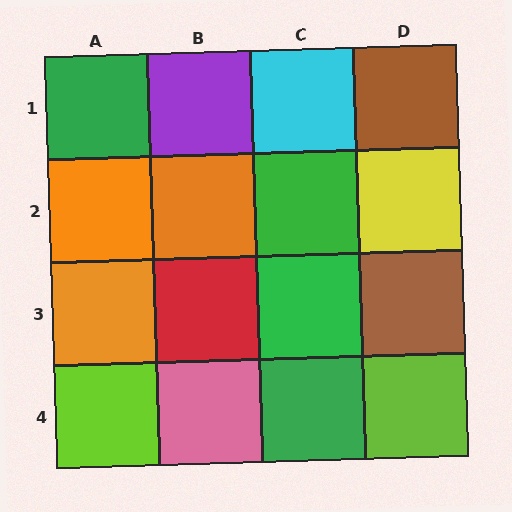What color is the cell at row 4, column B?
Pink.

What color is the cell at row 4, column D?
Lime.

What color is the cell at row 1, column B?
Purple.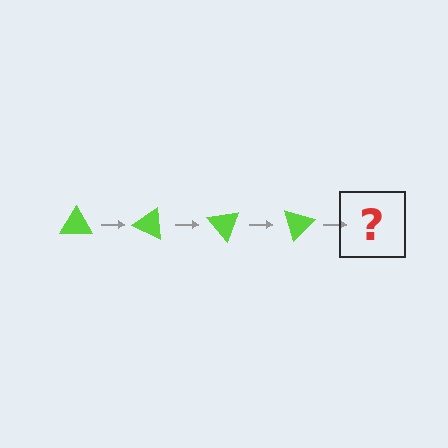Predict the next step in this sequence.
The next step is a lime triangle rotated 100 degrees.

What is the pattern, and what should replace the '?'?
The pattern is that the triangle rotates 25 degrees each step. The '?' should be a lime triangle rotated 100 degrees.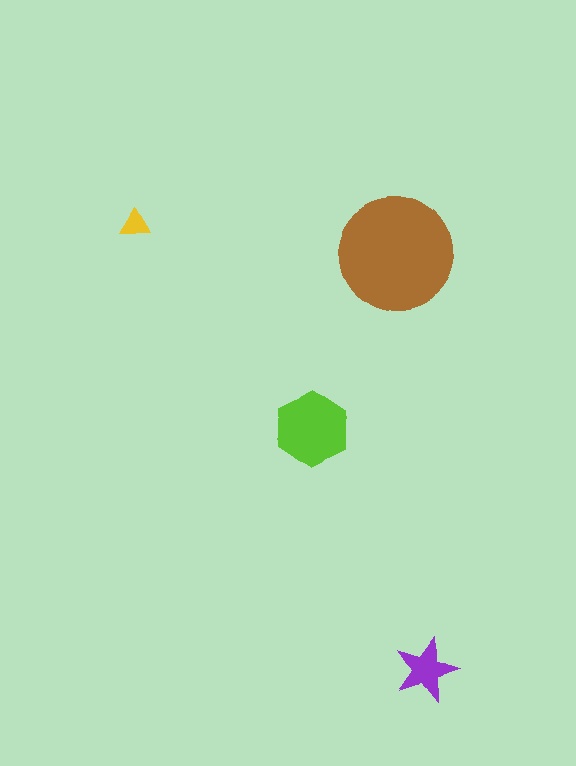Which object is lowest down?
The purple star is bottommost.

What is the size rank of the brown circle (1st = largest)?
1st.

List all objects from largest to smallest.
The brown circle, the lime hexagon, the purple star, the yellow triangle.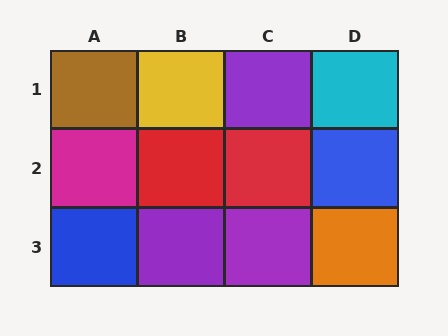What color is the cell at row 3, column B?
Purple.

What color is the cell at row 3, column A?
Blue.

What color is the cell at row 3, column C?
Purple.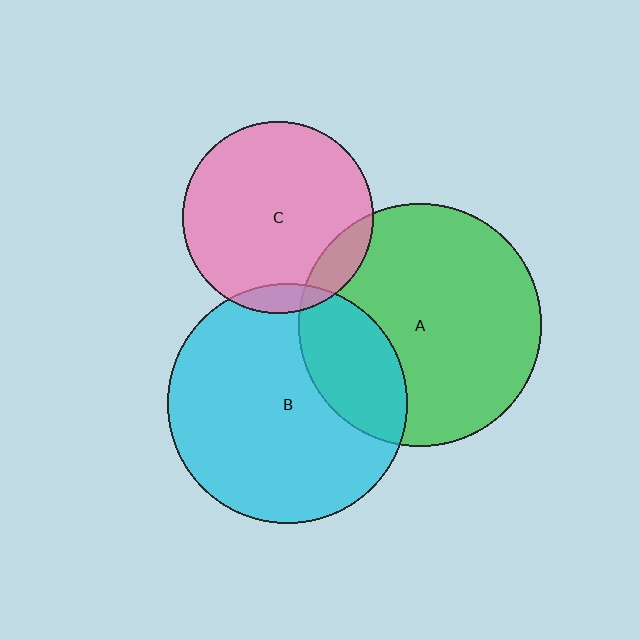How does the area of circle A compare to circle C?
Approximately 1.6 times.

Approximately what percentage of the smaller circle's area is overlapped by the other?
Approximately 10%.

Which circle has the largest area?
Circle A (green).